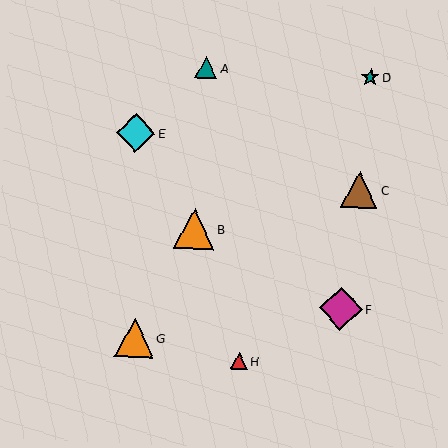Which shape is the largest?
The magenta diamond (labeled F) is the largest.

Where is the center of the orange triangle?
The center of the orange triangle is at (134, 338).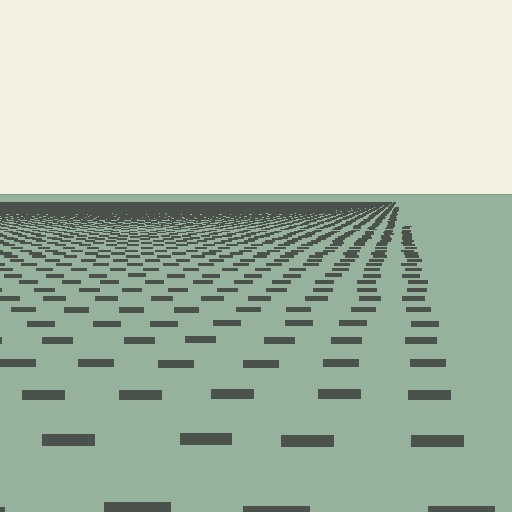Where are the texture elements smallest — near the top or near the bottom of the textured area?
Near the top.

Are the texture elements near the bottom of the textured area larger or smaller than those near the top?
Larger. Near the bottom, elements are closer to the viewer and appear at a bigger on-screen size.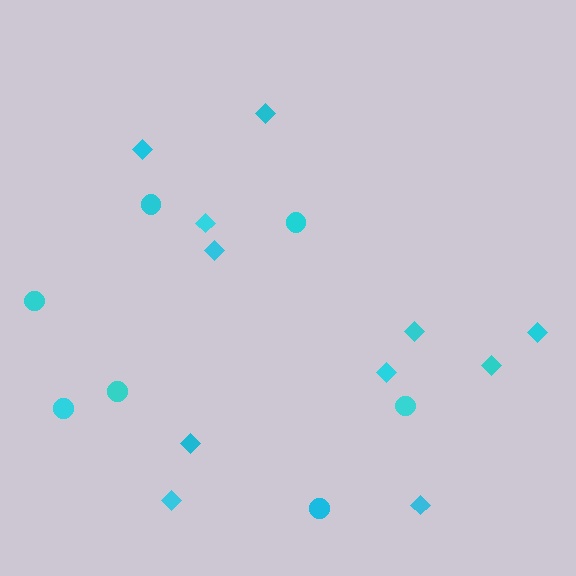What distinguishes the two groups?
There are 2 groups: one group of diamonds (11) and one group of circles (7).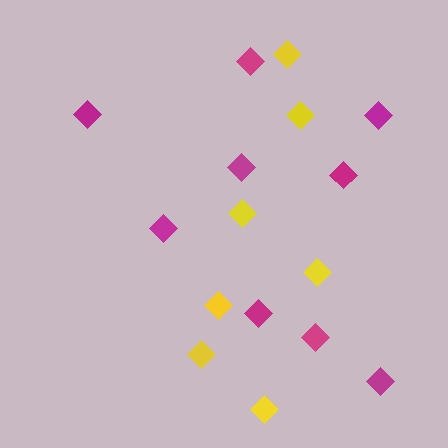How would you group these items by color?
There are 2 groups: one group of magenta diamonds (9) and one group of yellow diamonds (7).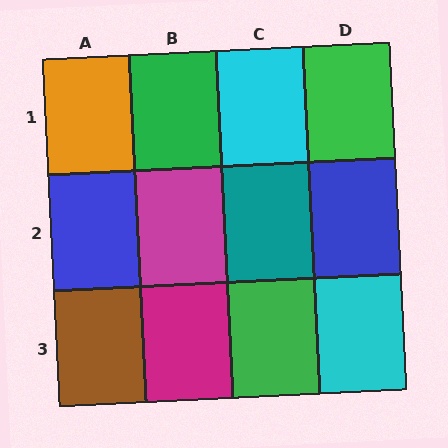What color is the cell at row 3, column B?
Magenta.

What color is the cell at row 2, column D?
Blue.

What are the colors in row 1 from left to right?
Orange, green, cyan, green.